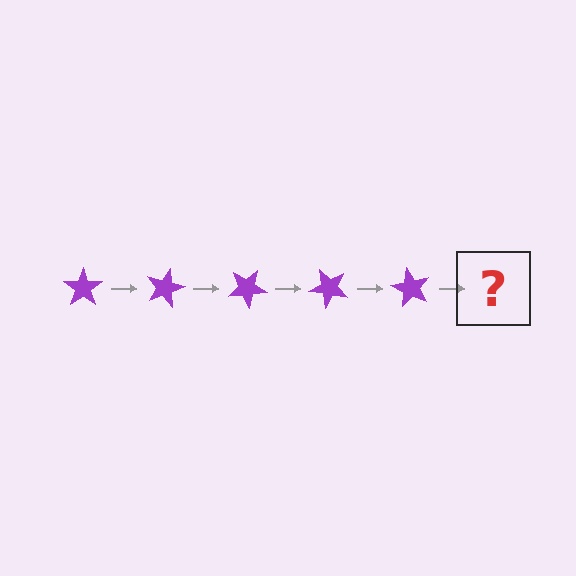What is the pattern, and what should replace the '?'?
The pattern is that the star rotates 15 degrees each step. The '?' should be a purple star rotated 75 degrees.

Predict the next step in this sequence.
The next step is a purple star rotated 75 degrees.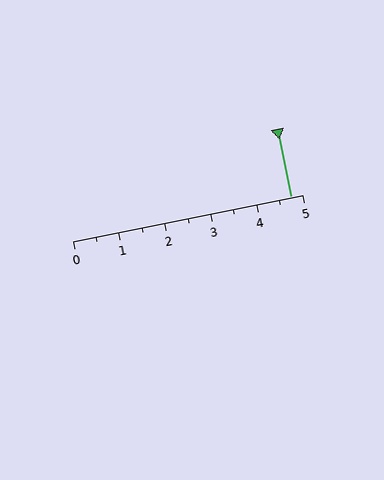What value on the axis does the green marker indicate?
The marker indicates approximately 4.8.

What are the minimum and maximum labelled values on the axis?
The axis runs from 0 to 5.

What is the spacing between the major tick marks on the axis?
The major ticks are spaced 1 apart.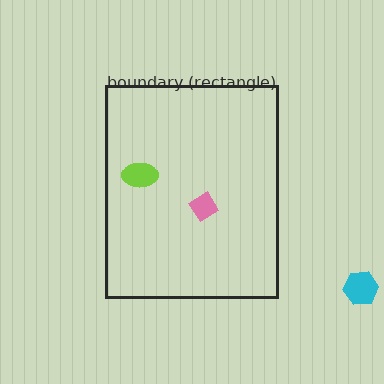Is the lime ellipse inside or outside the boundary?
Inside.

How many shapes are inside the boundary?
2 inside, 1 outside.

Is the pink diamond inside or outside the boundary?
Inside.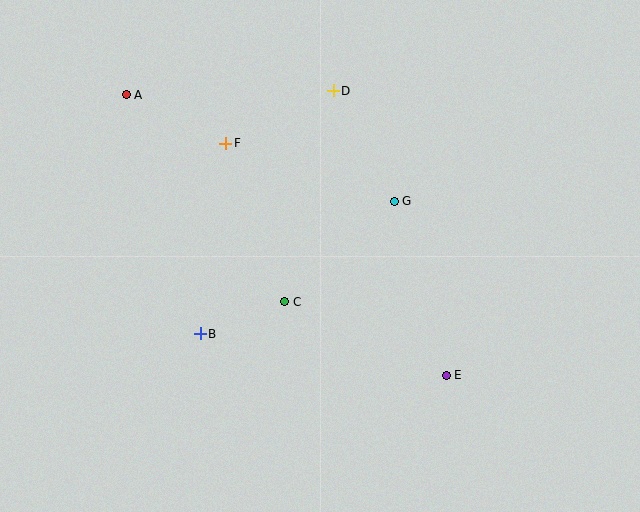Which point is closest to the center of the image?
Point C at (285, 302) is closest to the center.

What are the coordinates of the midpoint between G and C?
The midpoint between G and C is at (340, 251).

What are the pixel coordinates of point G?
Point G is at (394, 201).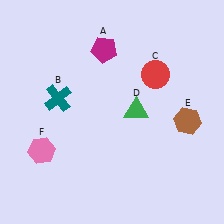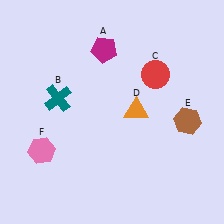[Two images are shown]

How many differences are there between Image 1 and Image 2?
There is 1 difference between the two images.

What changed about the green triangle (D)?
In Image 1, D is green. In Image 2, it changed to orange.